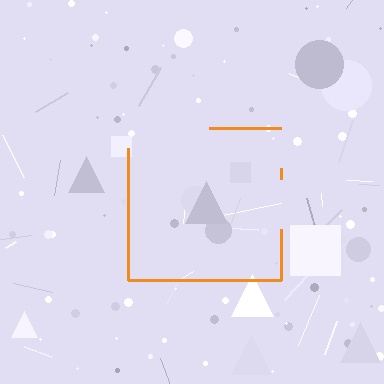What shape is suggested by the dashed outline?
The dashed outline suggests a square.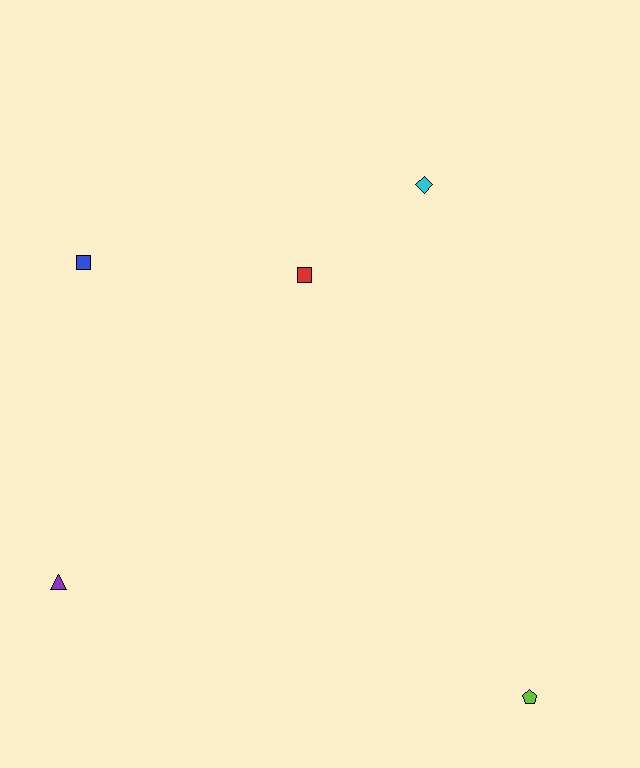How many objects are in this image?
There are 5 objects.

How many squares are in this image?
There are 2 squares.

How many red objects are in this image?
There is 1 red object.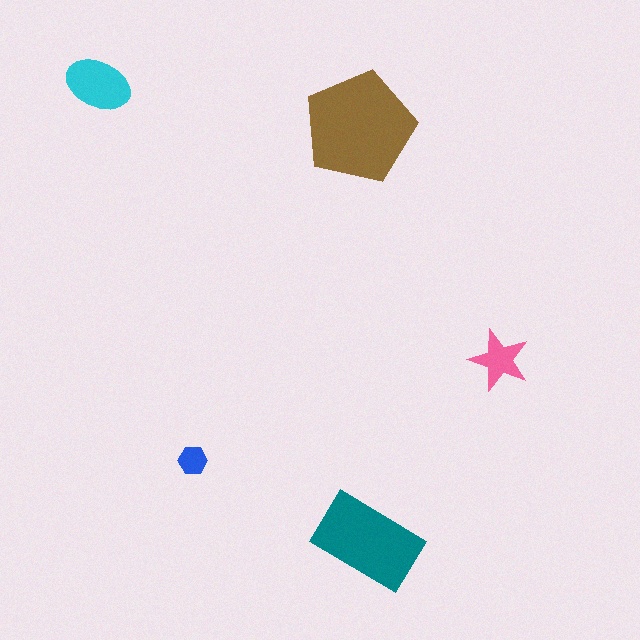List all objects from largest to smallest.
The brown pentagon, the teal rectangle, the cyan ellipse, the pink star, the blue hexagon.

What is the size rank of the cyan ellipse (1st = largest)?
3rd.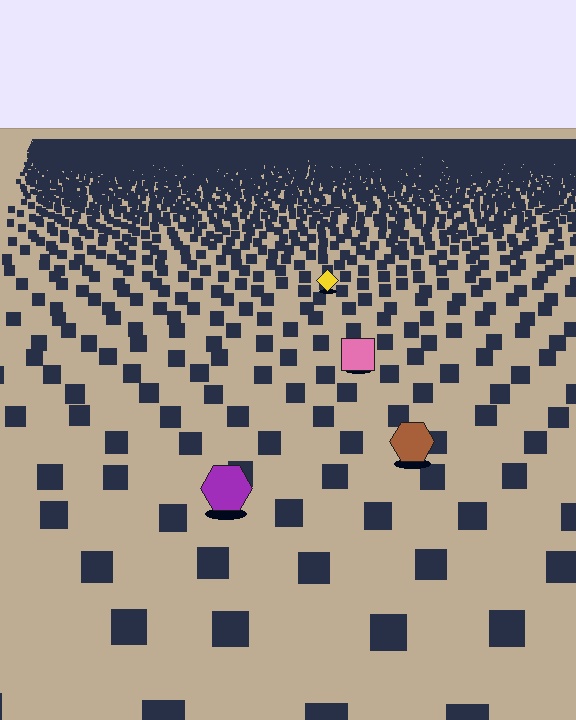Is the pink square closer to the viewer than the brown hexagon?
No. The brown hexagon is closer — you can tell from the texture gradient: the ground texture is coarser near it.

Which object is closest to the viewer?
The purple hexagon is closest. The texture marks near it are larger and more spread out.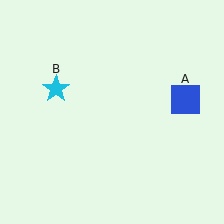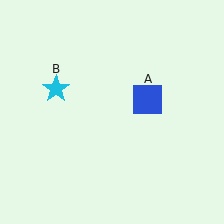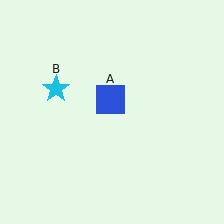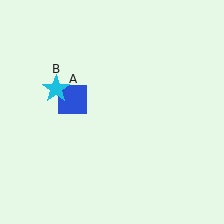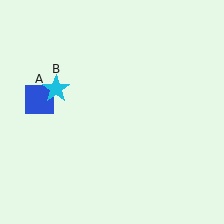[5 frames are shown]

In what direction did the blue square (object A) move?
The blue square (object A) moved left.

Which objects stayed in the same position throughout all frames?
Cyan star (object B) remained stationary.